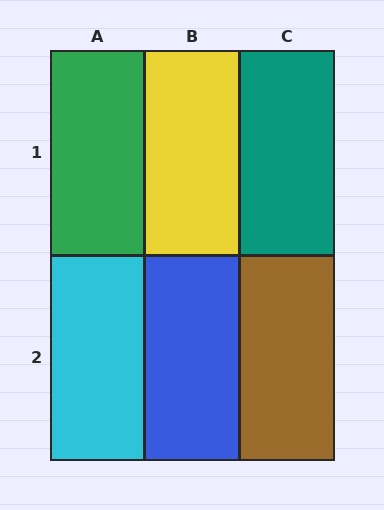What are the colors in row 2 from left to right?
Cyan, blue, brown.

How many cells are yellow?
1 cell is yellow.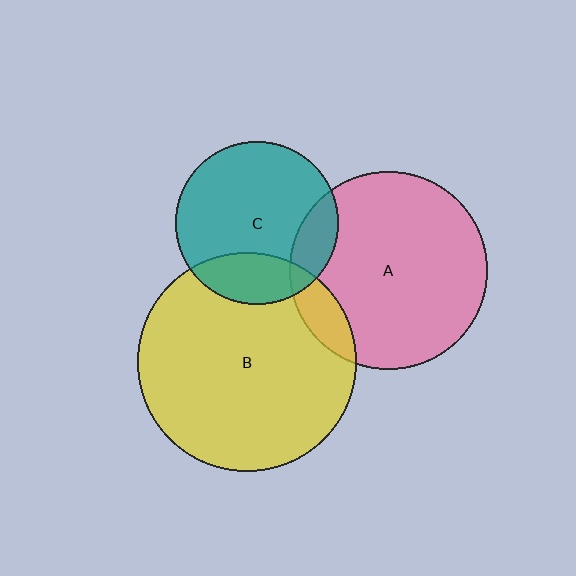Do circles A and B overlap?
Yes.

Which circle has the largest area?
Circle B (yellow).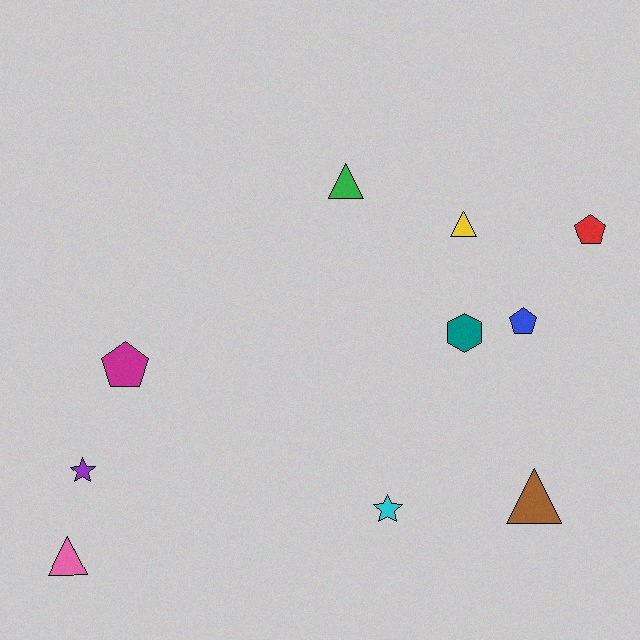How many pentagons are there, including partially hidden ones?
There are 3 pentagons.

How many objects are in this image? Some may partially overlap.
There are 10 objects.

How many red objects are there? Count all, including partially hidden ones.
There is 1 red object.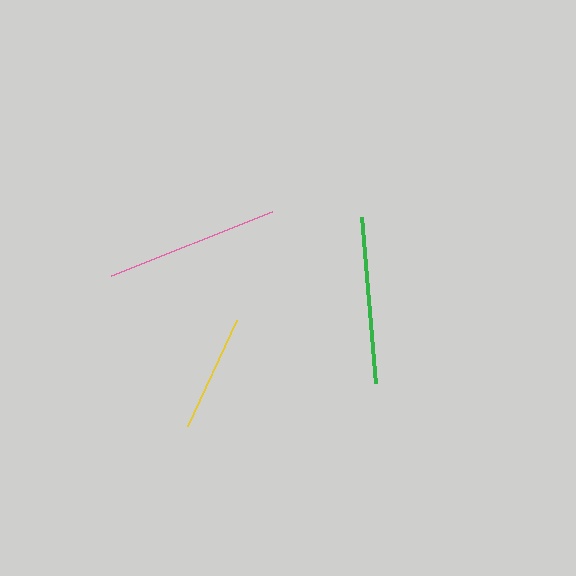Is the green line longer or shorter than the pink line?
The pink line is longer than the green line.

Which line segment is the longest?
The pink line is the longest at approximately 173 pixels.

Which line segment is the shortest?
The yellow line is the shortest at approximately 117 pixels.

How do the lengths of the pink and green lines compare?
The pink and green lines are approximately the same length.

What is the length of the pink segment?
The pink segment is approximately 173 pixels long.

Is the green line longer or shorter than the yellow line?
The green line is longer than the yellow line.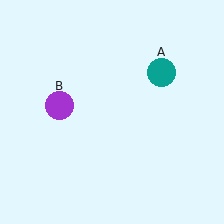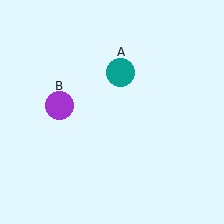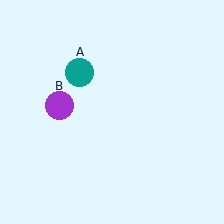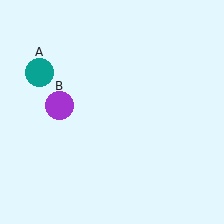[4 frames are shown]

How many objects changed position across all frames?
1 object changed position: teal circle (object A).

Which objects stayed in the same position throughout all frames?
Purple circle (object B) remained stationary.